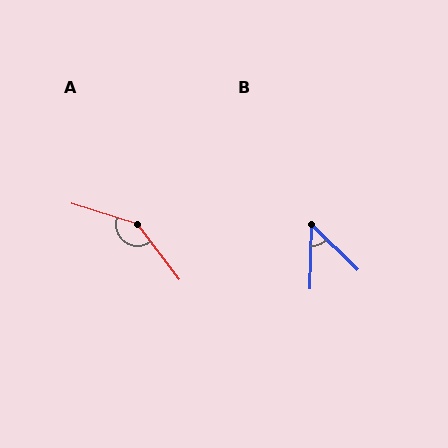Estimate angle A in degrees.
Approximately 144 degrees.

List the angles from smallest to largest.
B (47°), A (144°).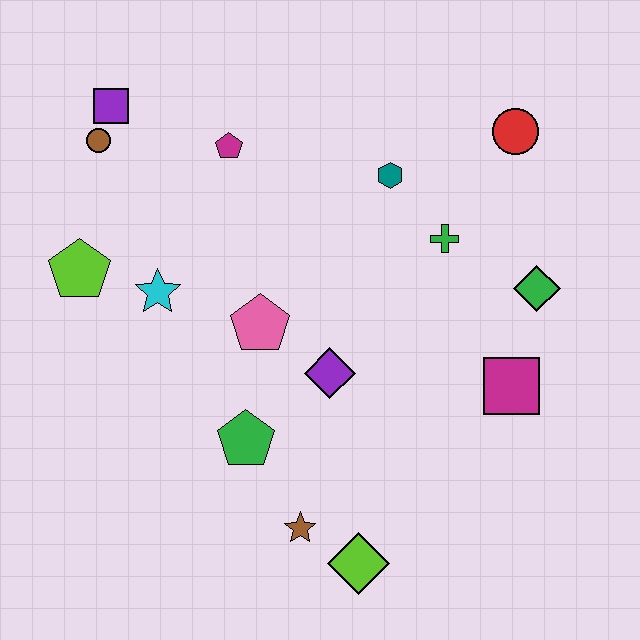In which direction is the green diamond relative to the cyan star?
The green diamond is to the right of the cyan star.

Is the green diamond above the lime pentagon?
No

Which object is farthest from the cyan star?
The red circle is farthest from the cyan star.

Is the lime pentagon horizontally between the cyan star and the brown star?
No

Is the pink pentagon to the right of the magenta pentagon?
Yes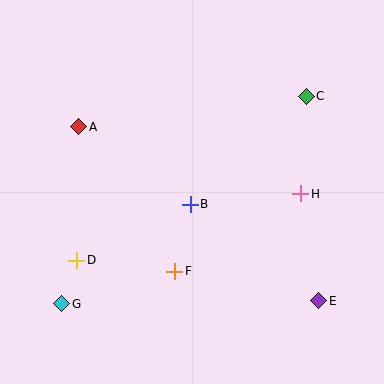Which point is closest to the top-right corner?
Point C is closest to the top-right corner.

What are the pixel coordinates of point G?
Point G is at (62, 304).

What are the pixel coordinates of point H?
Point H is at (301, 194).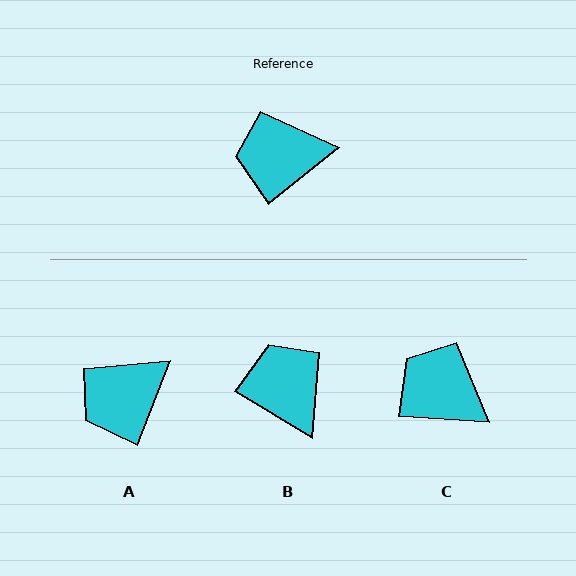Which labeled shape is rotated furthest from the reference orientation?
B, about 70 degrees away.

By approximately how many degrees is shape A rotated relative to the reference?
Approximately 30 degrees counter-clockwise.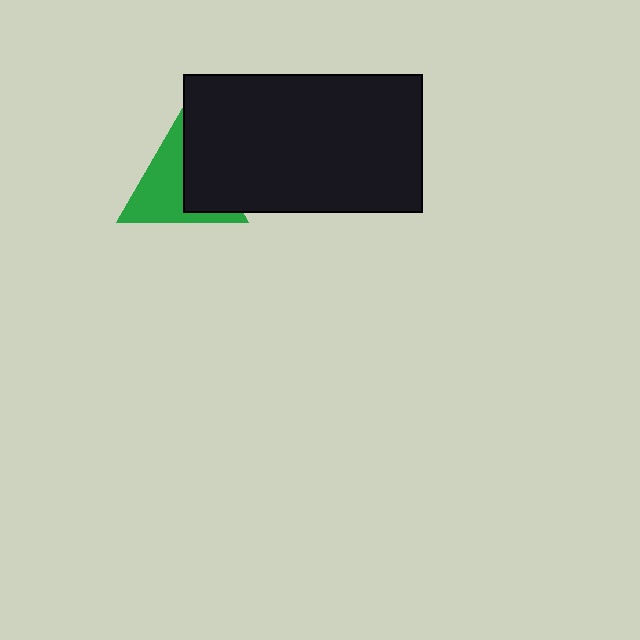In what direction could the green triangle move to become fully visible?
The green triangle could move left. That would shift it out from behind the black rectangle entirely.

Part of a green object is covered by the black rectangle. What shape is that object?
It is a triangle.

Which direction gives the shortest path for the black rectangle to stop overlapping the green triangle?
Moving right gives the shortest separation.